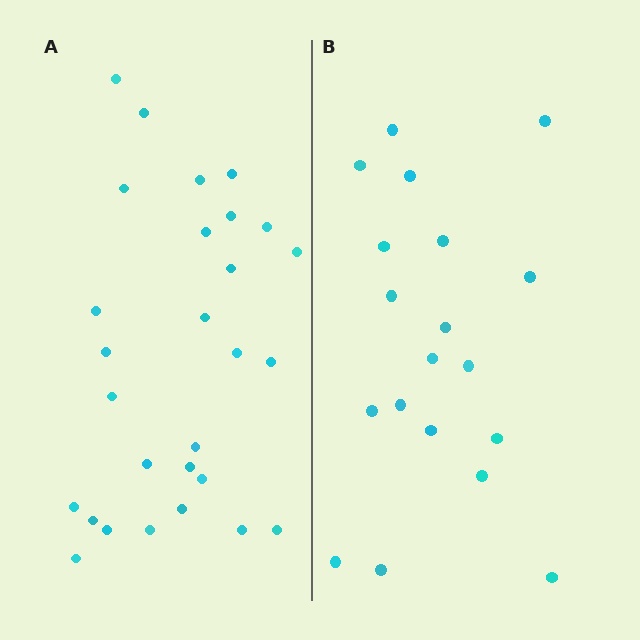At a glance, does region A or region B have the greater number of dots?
Region A (the left region) has more dots.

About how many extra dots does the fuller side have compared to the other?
Region A has roughly 8 or so more dots than region B.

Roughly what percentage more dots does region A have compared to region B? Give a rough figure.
About 45% more.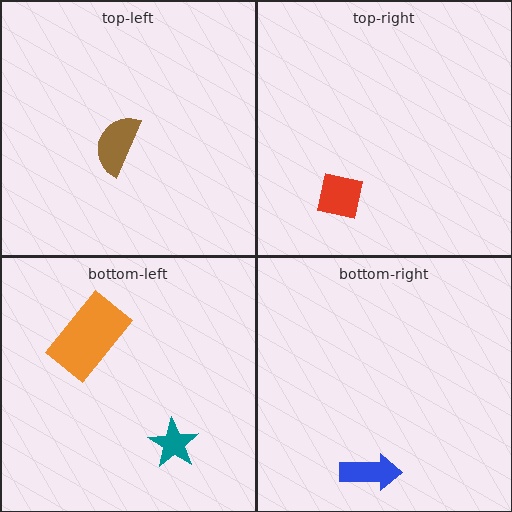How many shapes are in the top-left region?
1.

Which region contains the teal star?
The bottom-left region.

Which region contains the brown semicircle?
The top-left region.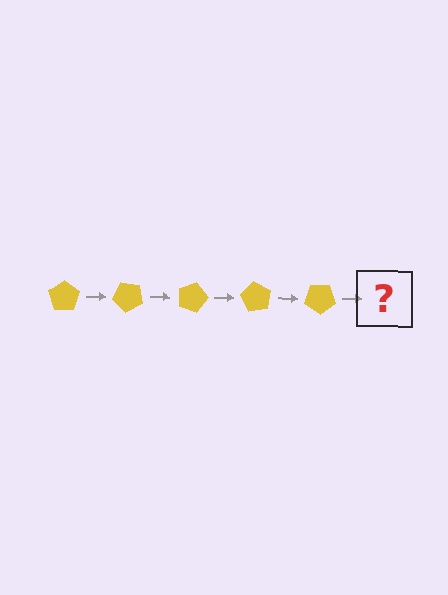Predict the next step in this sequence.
The next step is a yellow pentagon rotated 225 degrees.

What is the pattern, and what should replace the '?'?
The pattern is that the pentagon rotates 45 degrees each step. The '?' should be a yellow pentagon rotated 225 degrees.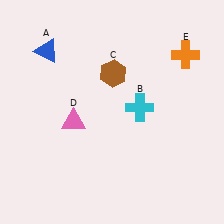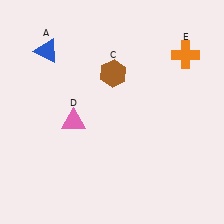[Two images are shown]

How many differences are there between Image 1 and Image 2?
There is 1 difference between the two images.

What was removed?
The cyan cross (B) was removed in Image 2.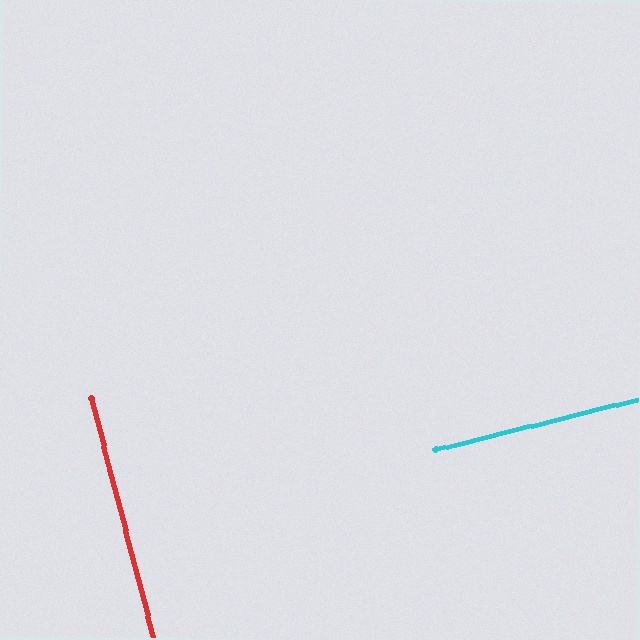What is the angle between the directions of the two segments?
Approximately 89 degrees.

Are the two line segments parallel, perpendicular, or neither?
Perpendicular — they meet at approximately 89°.